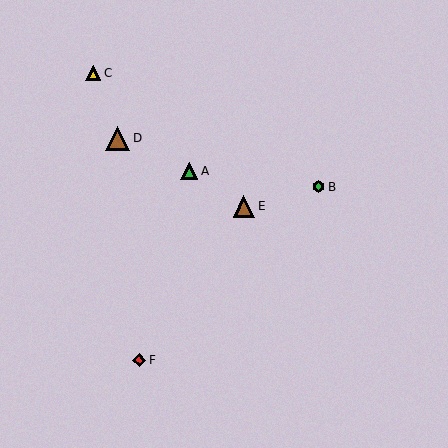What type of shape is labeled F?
Shape F is a red diamond.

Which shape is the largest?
The brown triangle (labeled D) is the largest.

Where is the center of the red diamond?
The center of the red diamond is at (139, 360).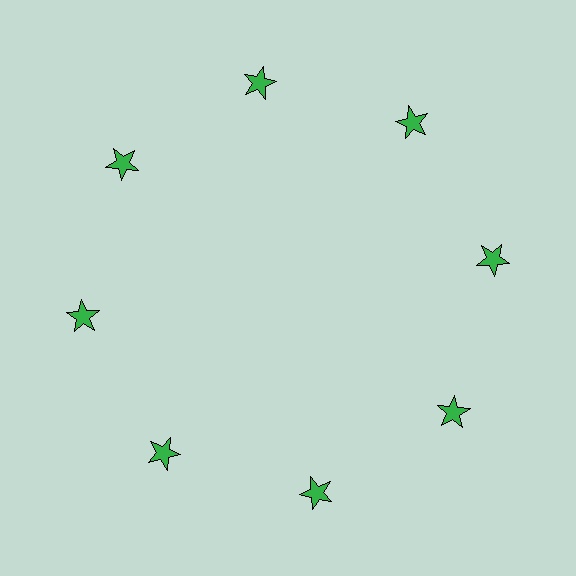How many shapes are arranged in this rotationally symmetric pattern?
There are 8 shapes, arranged in 8 groups of 1.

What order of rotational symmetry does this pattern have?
This pattern has 8-fold rotational symmetry.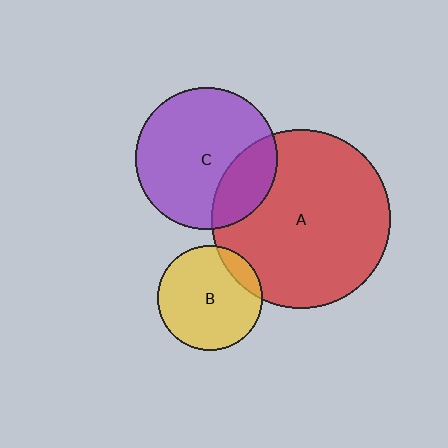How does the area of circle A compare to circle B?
Approximately 2.9 times.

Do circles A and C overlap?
Yes.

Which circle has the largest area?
Circle A (red).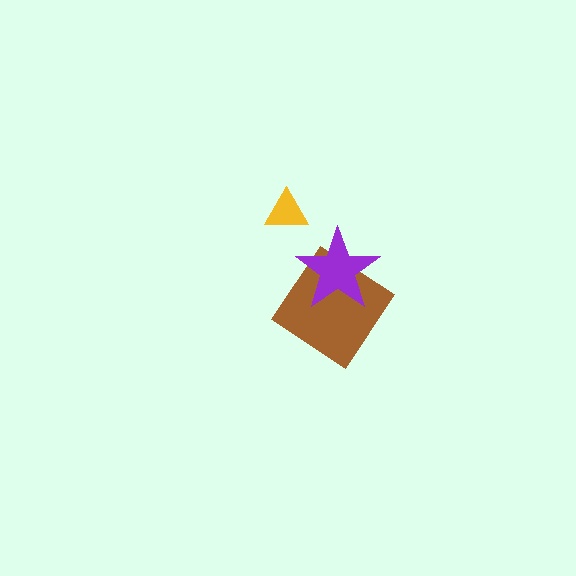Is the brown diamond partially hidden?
Yes, it is partially covered by another shape.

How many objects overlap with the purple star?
1 object overlaps with the purple star.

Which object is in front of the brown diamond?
The purple star is in front of the brown diamond.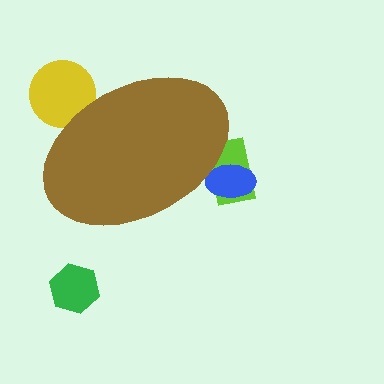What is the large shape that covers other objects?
A brown ellipse.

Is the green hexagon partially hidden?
No, the green hexagon is fully visible.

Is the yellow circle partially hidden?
Yes, the yellow circle is partially hidden behind the brown ellipse.